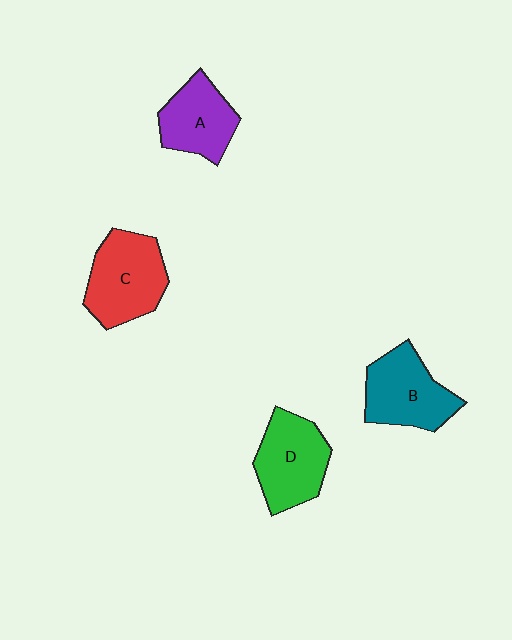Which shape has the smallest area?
Shape A (purple).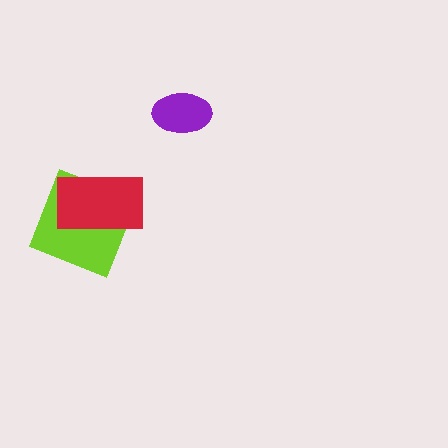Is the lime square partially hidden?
Yes, it is partially covered by another shape.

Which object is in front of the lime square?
The red rectangle is in front of the lime square.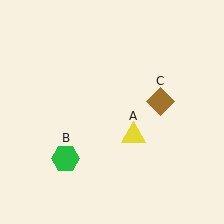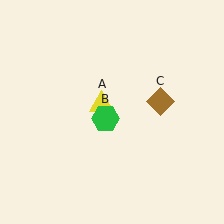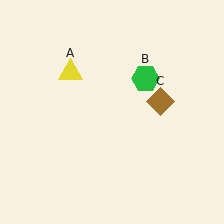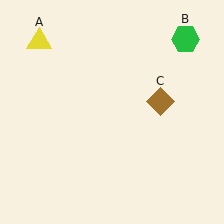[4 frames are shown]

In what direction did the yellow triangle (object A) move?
The yellow triangle (object A) moved up and to the left.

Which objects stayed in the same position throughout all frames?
Brown diamond (object C) remained stationary.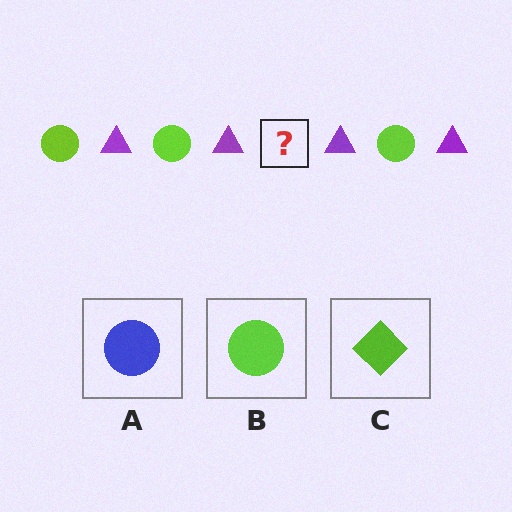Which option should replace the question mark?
Option B.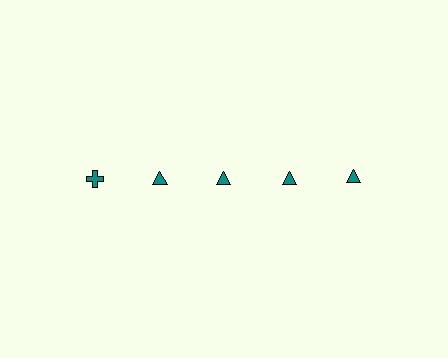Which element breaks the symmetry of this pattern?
The teal cross in the top row, leftmost column breaks the symmetry. All other shapes are teal triangles.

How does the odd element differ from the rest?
It has a different shape: cross instead of triangle.